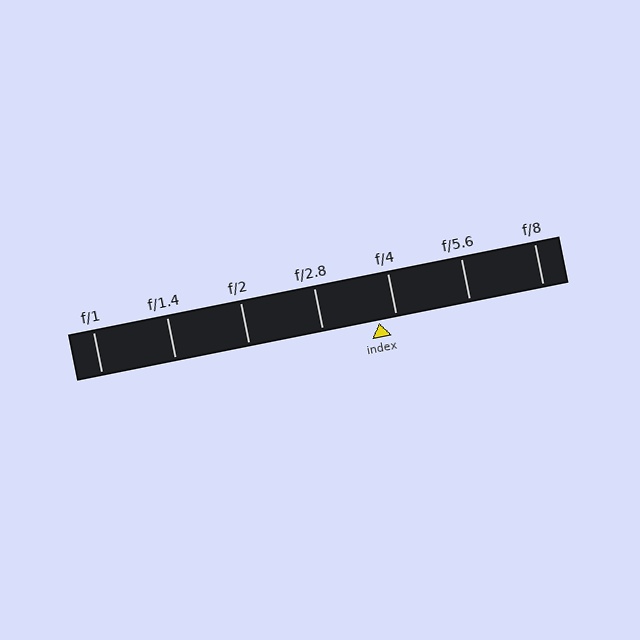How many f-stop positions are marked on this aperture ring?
There are 7 f-stop positions marked.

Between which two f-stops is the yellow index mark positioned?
The index mark is between f/2.8 and f/4.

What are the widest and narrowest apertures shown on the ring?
The widest aperture shown is f/1 and the narrowest is f/8.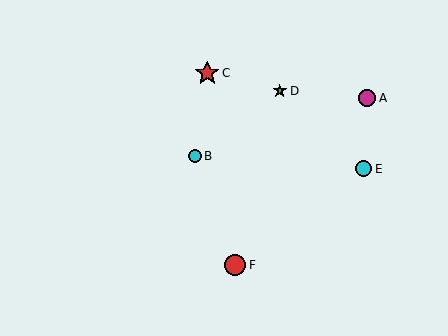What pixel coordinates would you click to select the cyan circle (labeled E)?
Click at (364, 169) to select the cyan circle E.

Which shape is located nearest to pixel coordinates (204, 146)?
The cyan circle (labeled B) at (195, 156) is nearest to that location.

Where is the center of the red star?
The center of the red star is at (207, 73).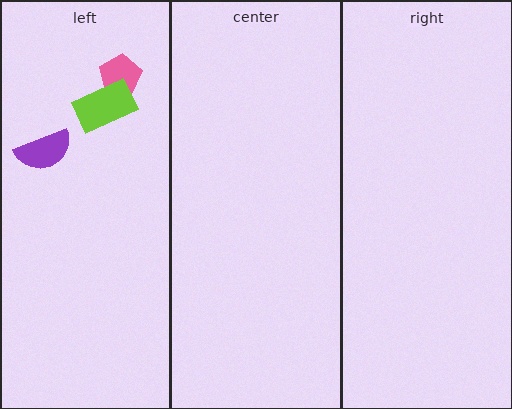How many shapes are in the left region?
3.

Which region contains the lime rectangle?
The left region.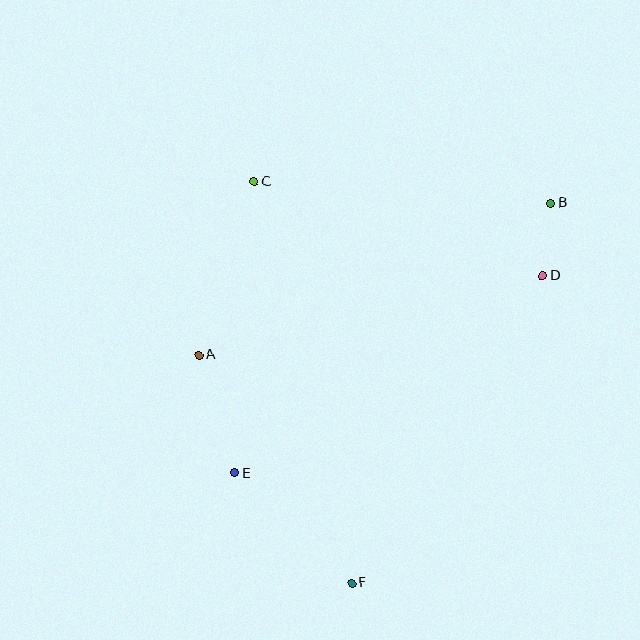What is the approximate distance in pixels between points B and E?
The distance between B and E is approximately 415 pixels.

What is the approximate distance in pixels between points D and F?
The distance between D and F is approximately 362 pixels.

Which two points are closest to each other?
Points B and D are closest to each other.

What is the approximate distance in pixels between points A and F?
The distance between A and F is approximately 274 pixels.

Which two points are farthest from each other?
Points B and F are farthest from each other.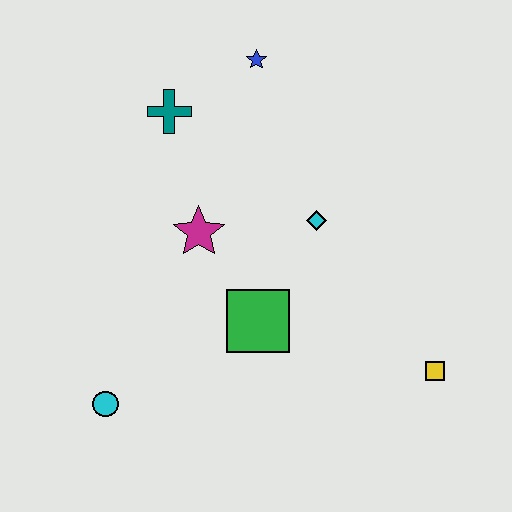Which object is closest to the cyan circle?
The green square is closest to the cyan circle.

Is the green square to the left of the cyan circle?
No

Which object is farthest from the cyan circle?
The blue star is farthest from the cyan circle.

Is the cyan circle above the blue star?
No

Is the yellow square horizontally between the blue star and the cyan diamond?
No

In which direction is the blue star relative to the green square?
The blue star is above the green square.